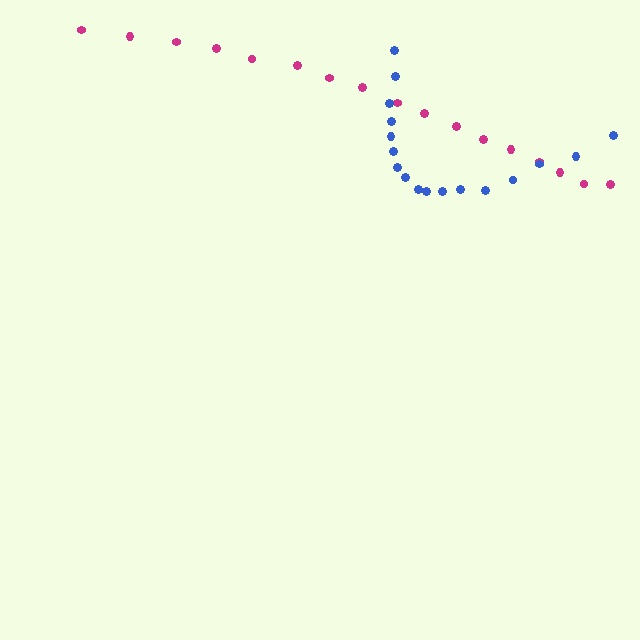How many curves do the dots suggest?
There are 2 distinct paths.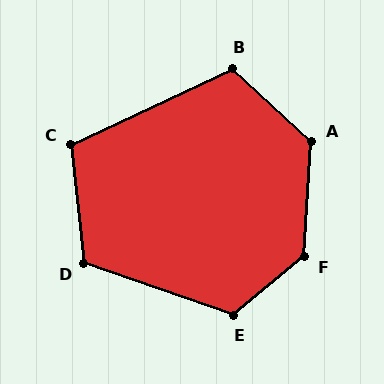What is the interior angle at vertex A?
Approximately 129 degrees (obtuse).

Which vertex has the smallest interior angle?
C, at approximately 109 degrees.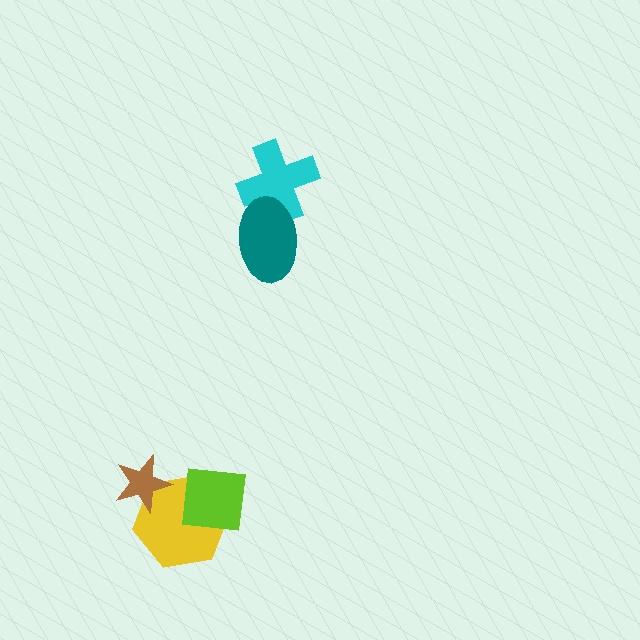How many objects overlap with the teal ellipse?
1 object overlaps with the teal ellipse.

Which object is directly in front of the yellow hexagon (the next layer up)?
The lime square is directly in front of the yellow hexagon.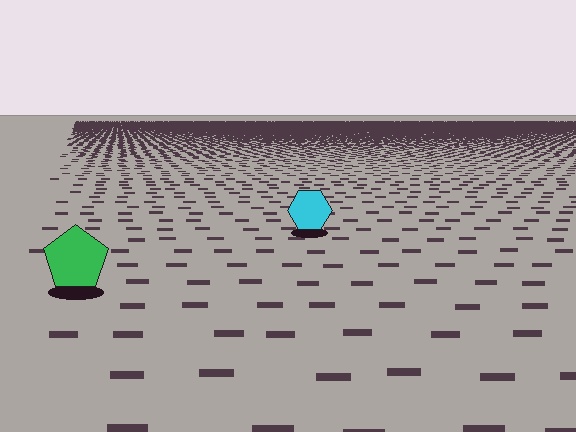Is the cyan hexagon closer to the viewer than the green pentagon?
No. The green pentagon is closer — you can tell from the texture gradient: the ground texture is coarser near it.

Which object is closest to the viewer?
The green pentagon is closest. The texture marks near it are larger and more spread out.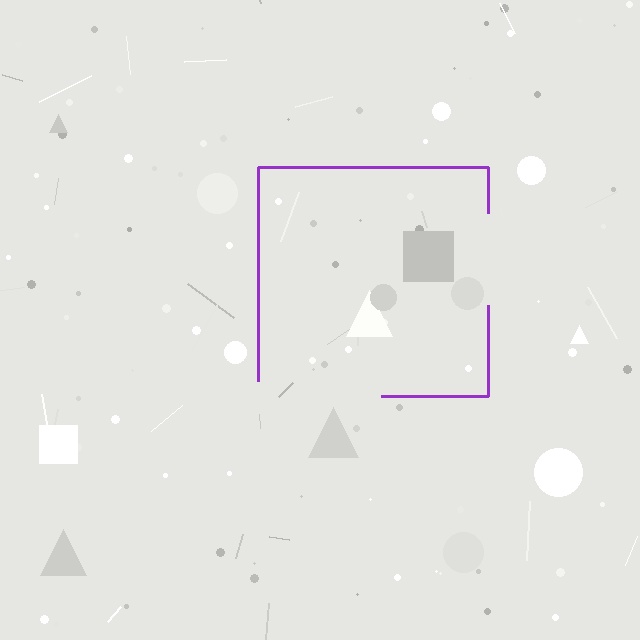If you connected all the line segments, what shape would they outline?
They would outline a square.